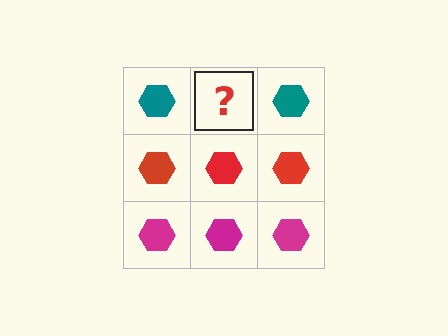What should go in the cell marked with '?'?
The missing cell should contain a teal hexagon.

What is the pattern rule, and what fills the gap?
The rule is that each row has a consistent color. The gap should be filled with a teal hexagon.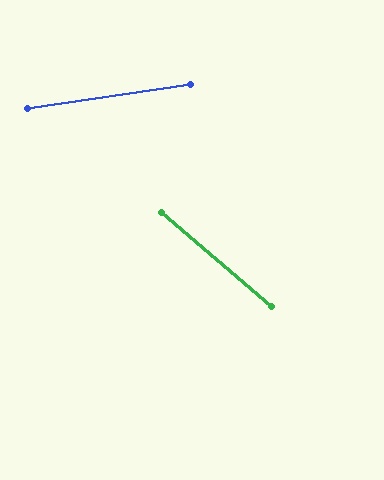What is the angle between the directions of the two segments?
Approximately 49 degrees.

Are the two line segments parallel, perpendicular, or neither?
Neither parallel nor perpendicular — they differ by about 49°.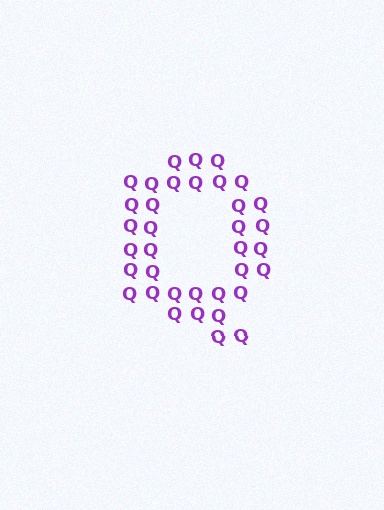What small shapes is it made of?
It is made of small letter Q's.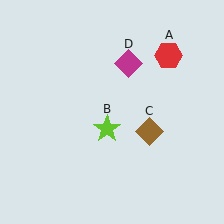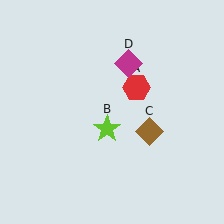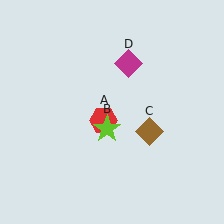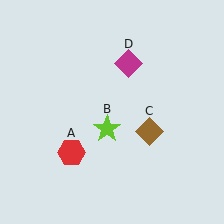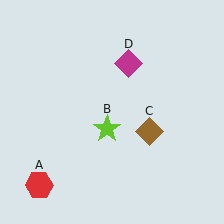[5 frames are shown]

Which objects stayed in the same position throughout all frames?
Lime star (object B) and brown diamond (object C) and magenta diamond (object D) remained stationary.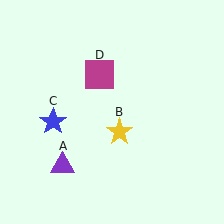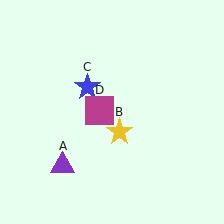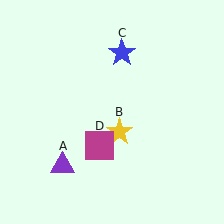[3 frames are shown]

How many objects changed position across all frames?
2 objects changed position: blue star (object C), magenta square (object D).